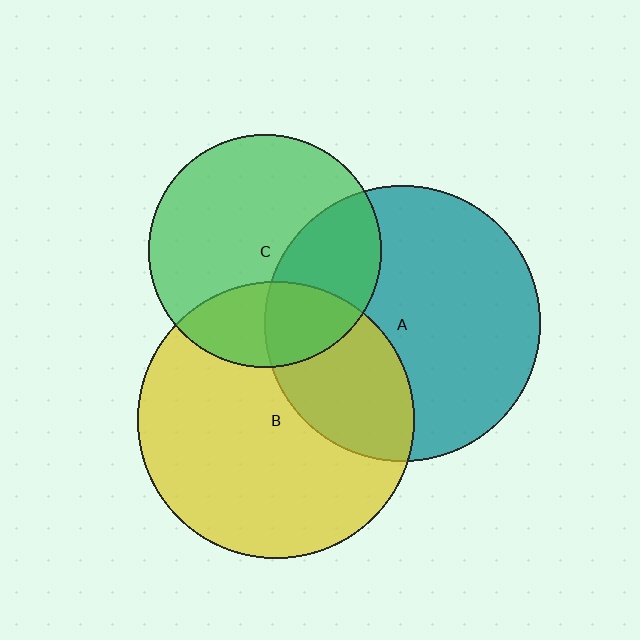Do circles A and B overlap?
Yes.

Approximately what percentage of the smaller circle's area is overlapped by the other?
Approximately 30%.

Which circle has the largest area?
Circle B (yellow).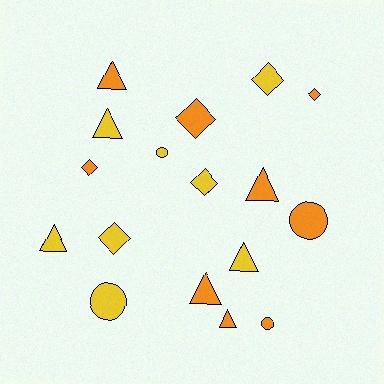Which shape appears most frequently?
Triangle, with 7 objects.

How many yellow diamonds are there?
There are 3 yellow diamonds.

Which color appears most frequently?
Orange, with 9 objects.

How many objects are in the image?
There are 17 objects.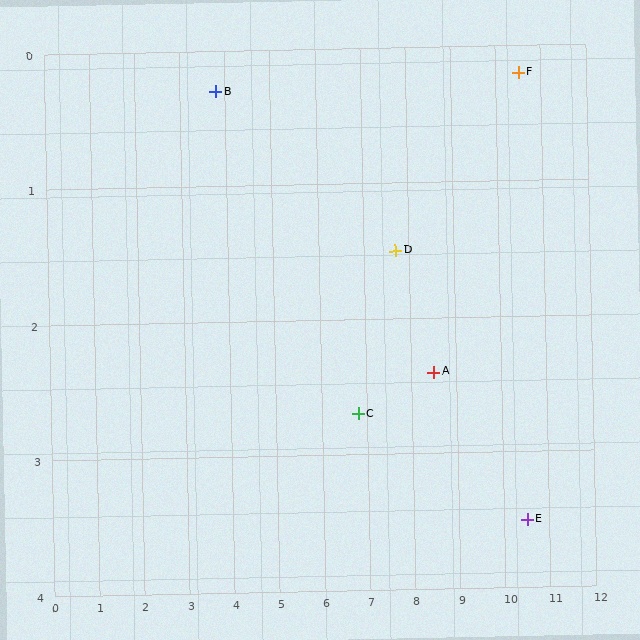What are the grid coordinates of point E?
Point E is at approximately (10.5, 3.5).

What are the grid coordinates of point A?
Point A is at approximately (8.5, 2.4).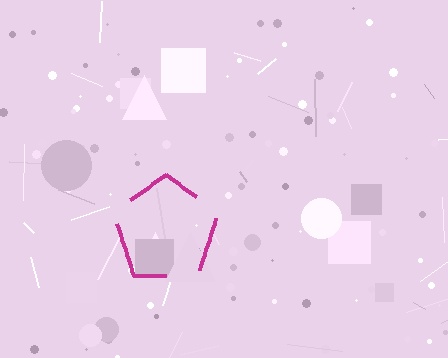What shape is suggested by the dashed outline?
The dashed outline suggests a pentagon.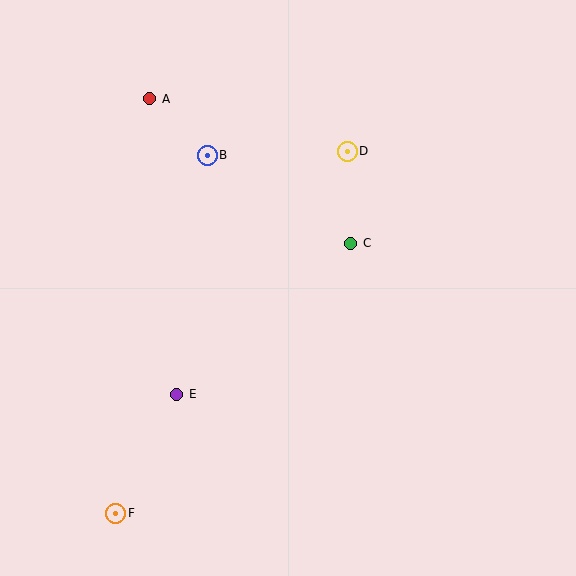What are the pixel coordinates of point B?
Point B is at (207, 155).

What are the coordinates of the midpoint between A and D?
The midpoint between A and D is at (249, 125).